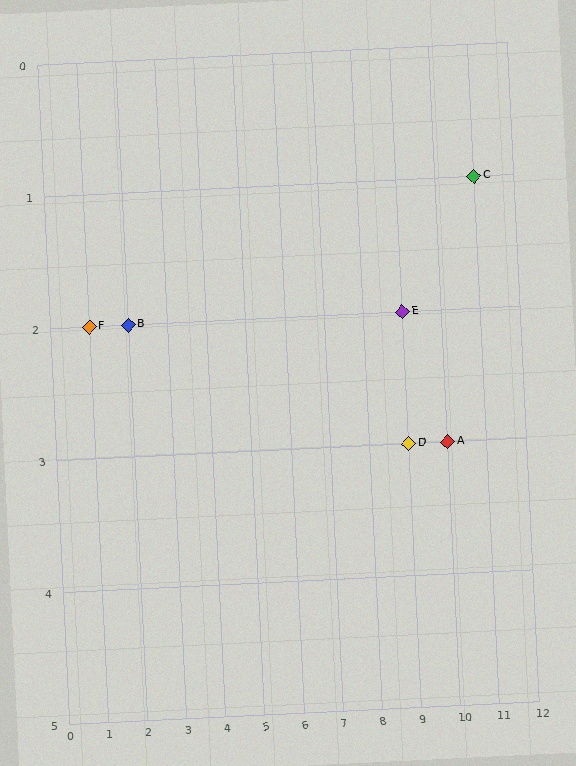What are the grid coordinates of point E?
Point E is at grid coordinates (9, 2).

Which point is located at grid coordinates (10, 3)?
Point A is at (10, 3).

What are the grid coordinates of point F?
Point F is at grid coordinates (1, 2).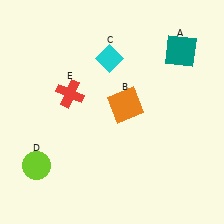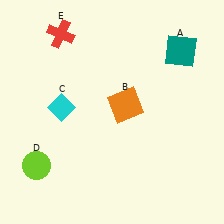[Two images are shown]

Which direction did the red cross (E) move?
The red cross (E) moved up.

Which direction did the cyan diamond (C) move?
The cyan diamond (C) moved down.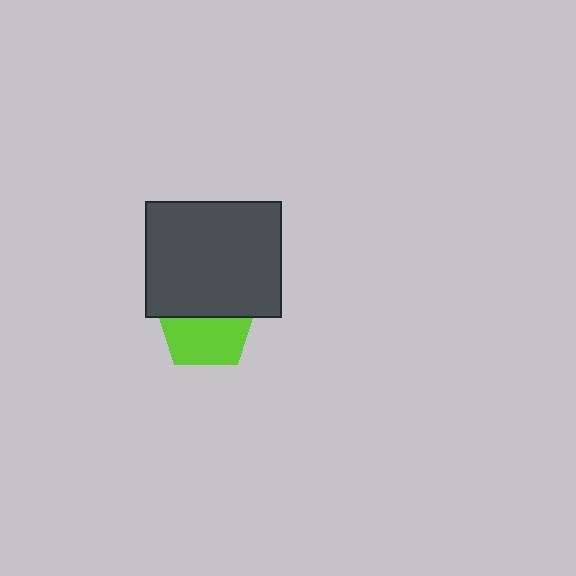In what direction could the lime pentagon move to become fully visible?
The lime pentagon could move down. That would shift it out from behind the dark gray rectangle entirely.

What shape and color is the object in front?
The object in front is a dark gray rectangle.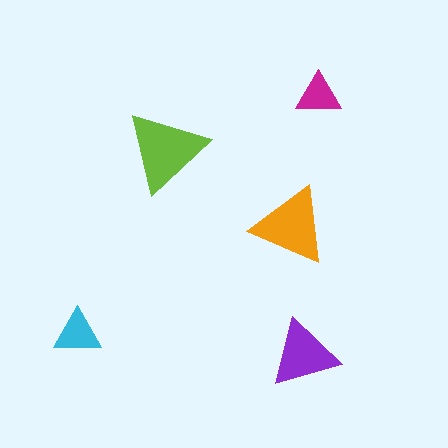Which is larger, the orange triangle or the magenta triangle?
The orange one.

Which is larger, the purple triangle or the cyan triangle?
The purple one.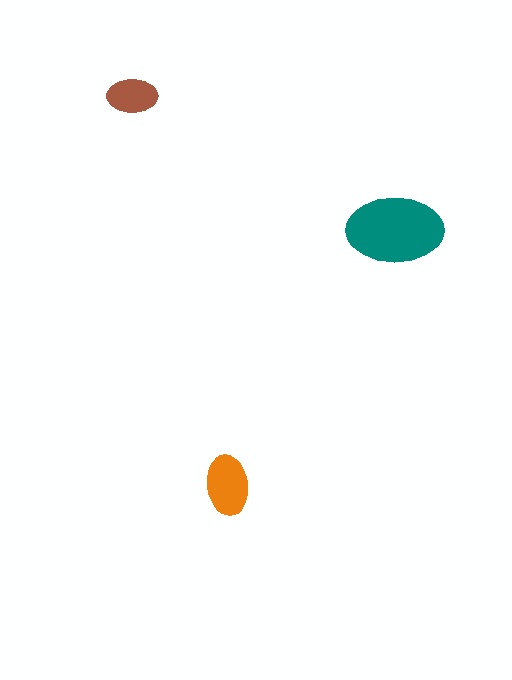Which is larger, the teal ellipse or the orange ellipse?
The teal one.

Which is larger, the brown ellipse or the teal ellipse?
The teal one.